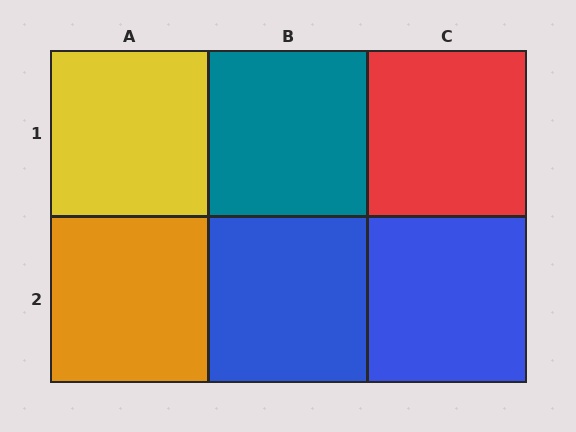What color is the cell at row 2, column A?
Orange.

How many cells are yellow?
1 cell is yellow.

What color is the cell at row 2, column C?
Blue.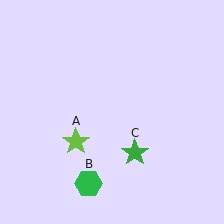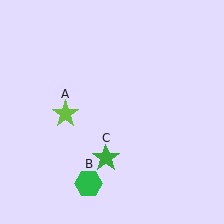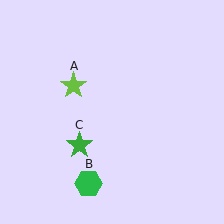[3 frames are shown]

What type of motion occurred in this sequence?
The lime star (object A), green star (object C) rotated clockwise around the center of the scene.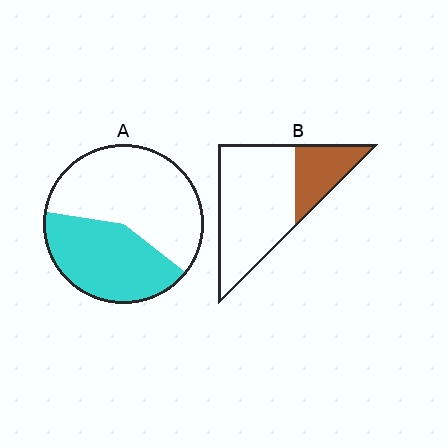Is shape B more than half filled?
No.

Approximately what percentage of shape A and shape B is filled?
A is approximately 40% and B is approximately 25%.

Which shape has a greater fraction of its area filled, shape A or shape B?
Shape A.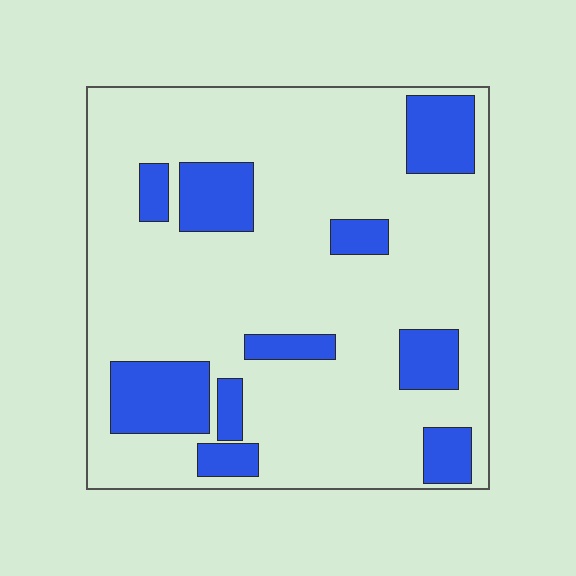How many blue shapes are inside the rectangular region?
10.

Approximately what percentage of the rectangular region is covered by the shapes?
Approximately 20%.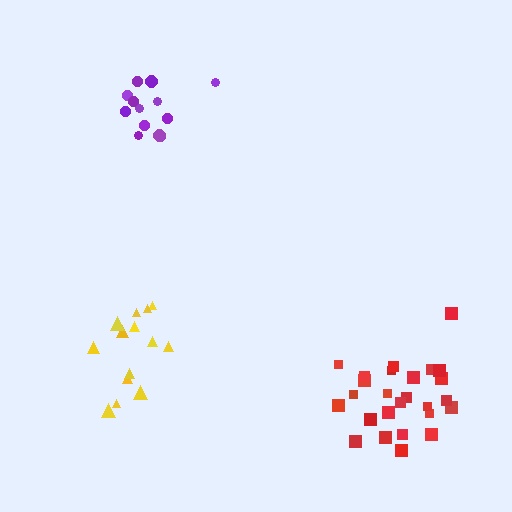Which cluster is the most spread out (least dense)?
Yellow.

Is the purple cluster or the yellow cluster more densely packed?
Purple.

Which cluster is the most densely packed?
Purple.